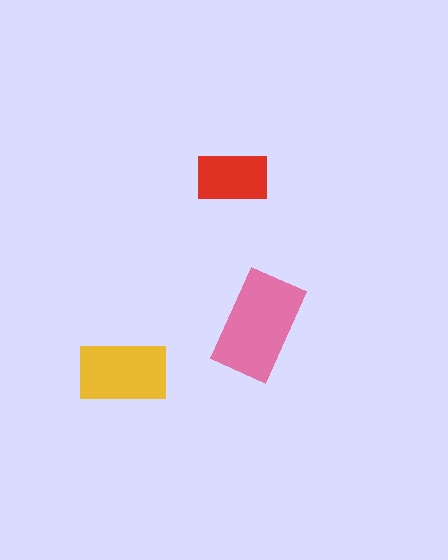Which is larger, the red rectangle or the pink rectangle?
The pink one.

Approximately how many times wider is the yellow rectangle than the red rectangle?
About 1.5 times wider.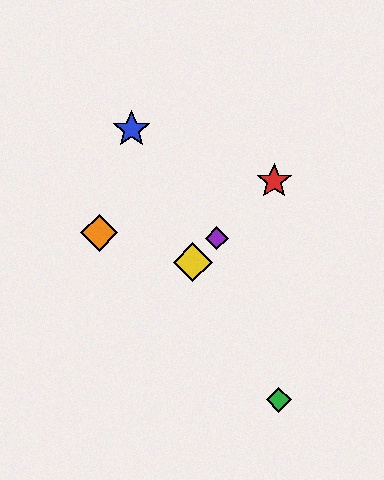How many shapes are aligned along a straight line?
3 shapes (the red star, the yellow diamond, the purple diamond) are aligned along a straight line.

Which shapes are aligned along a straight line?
The red star, the yellow diamond, the purple diamond are aligned along a straight line.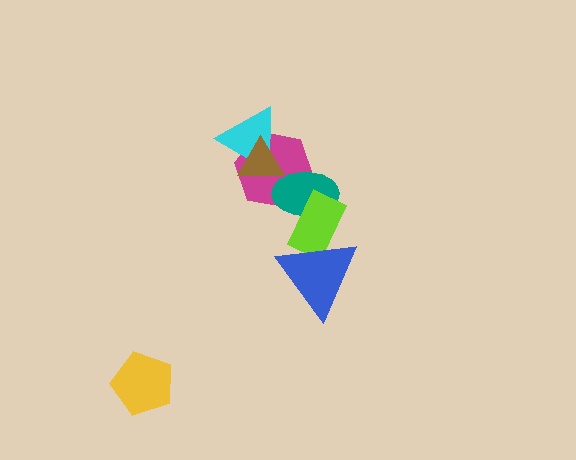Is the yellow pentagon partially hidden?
No, no other shape covers it.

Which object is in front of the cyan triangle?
The brown triangle is in front of the cyan triangle.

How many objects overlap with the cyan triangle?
2 objects overlap with the cyan triangle.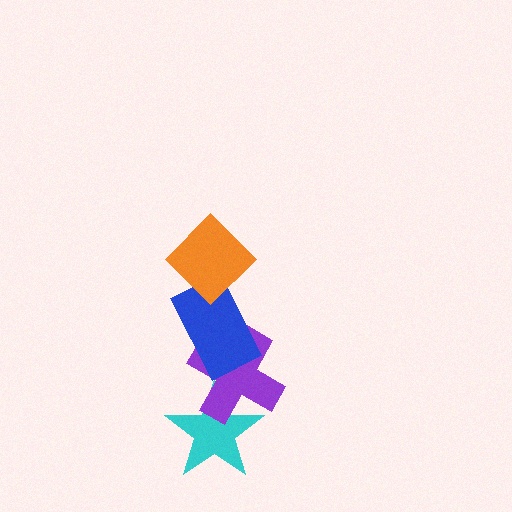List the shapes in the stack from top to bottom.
From top to bottom: the orange diamond, the blue rectangle, the purple cross, the cyan star.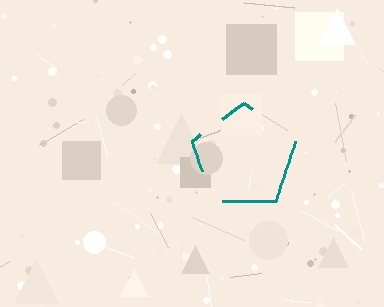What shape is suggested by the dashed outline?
The dashed outline suggests a pentagon.